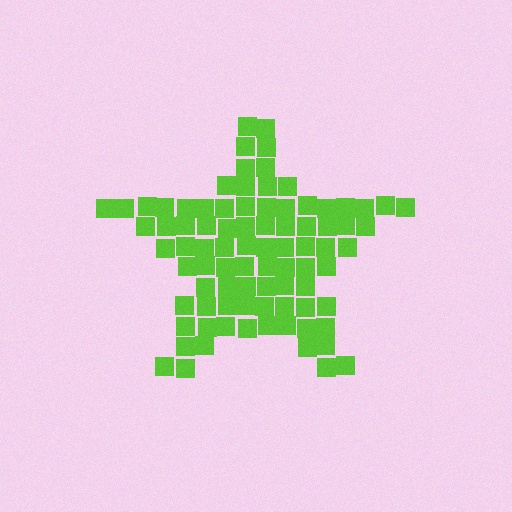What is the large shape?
The large shape is a star.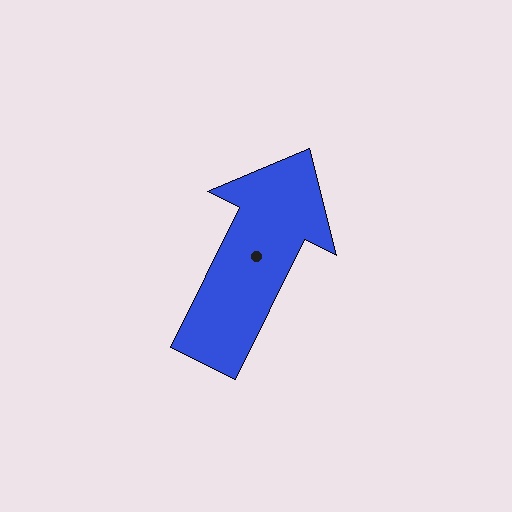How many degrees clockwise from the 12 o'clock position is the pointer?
Approximately 26 degrees.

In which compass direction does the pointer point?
Northeast.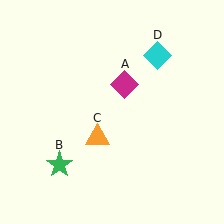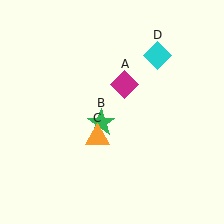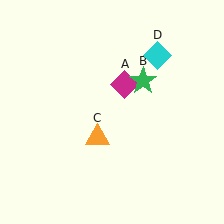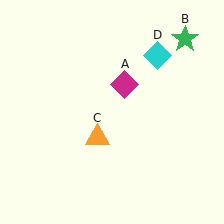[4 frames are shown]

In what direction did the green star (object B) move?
The green star (object B) moved up and to the right.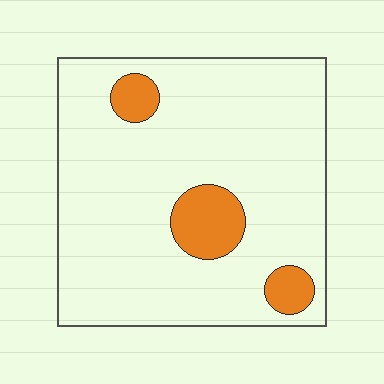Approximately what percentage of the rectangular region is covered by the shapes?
Approximately 10%.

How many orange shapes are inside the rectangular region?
3.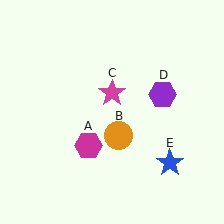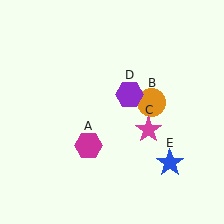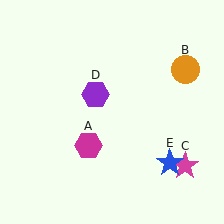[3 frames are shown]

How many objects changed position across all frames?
3 objects changed position: orange circle (object B), magenta star (object C), purple hexagon (object D).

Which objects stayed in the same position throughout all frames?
Magenta hexagon (object A) and blue star (object E) remained stationary.